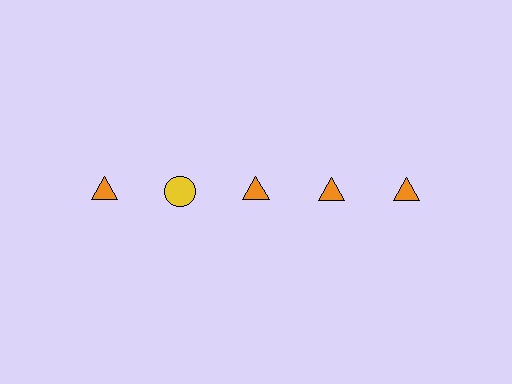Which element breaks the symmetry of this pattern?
The yellow circle in the top row, second from left column breaks the symmetry. All other shapes are orange triangles.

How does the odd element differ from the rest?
It differs in both color (yellow instead of orange) and shape (circle instead of triangle).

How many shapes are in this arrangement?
There are 5 shapes arranged in a grid pattern.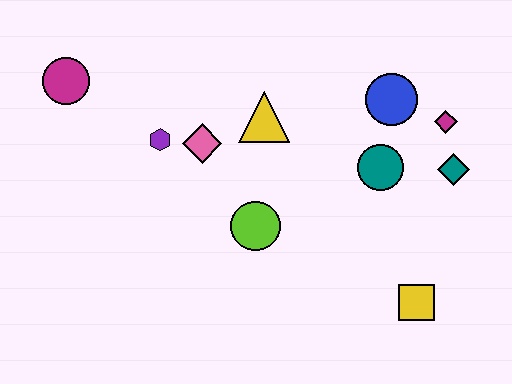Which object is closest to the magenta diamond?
The teal diamond is closest to the magenta diamond.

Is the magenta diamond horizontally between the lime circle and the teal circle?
No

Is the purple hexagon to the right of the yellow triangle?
No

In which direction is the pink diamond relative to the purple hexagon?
The pink diamond is to the right of the purple hexagon.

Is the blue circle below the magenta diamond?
No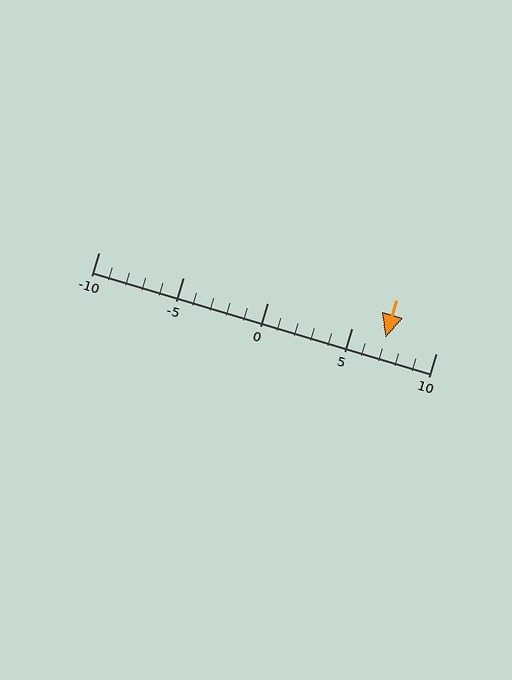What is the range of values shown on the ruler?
The ruler shows values from -10 to 10.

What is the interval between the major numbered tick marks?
The major tick marks are spaced 5 units apart.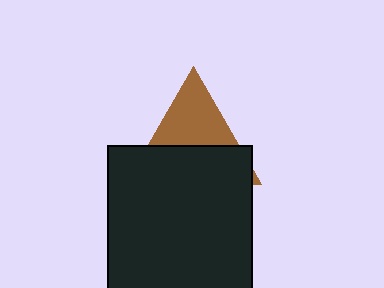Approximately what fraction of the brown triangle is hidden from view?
Roughly 55% of the brown triangle is hidden behind the black square.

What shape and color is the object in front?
The object in front is a black square.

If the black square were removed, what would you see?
You would see the complete brown triangle.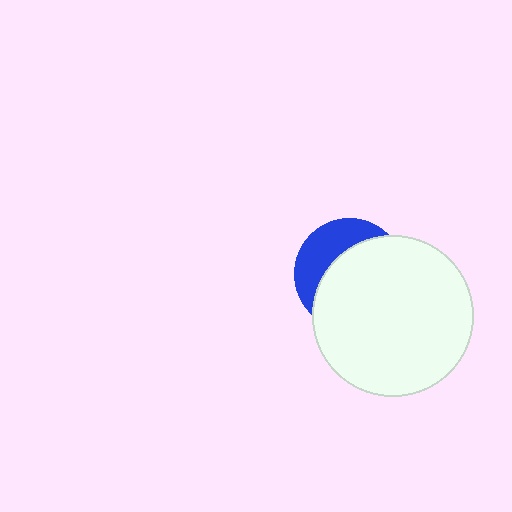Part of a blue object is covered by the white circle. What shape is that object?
It is a circle.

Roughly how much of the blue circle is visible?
A small part of it is visible (roughly 35%).